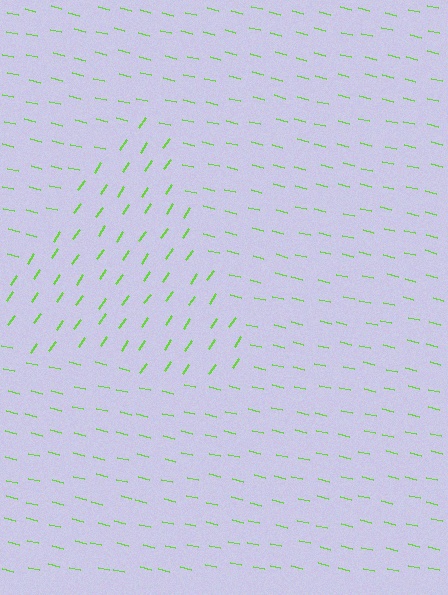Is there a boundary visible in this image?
Yes, there is a texture boundary formed by a change in line orientation.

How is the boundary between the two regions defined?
The boundary is defined purely by a change in line orientation (approximately 68 degrees difference). All lines are the same color and thickness.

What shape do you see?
I see a triangle.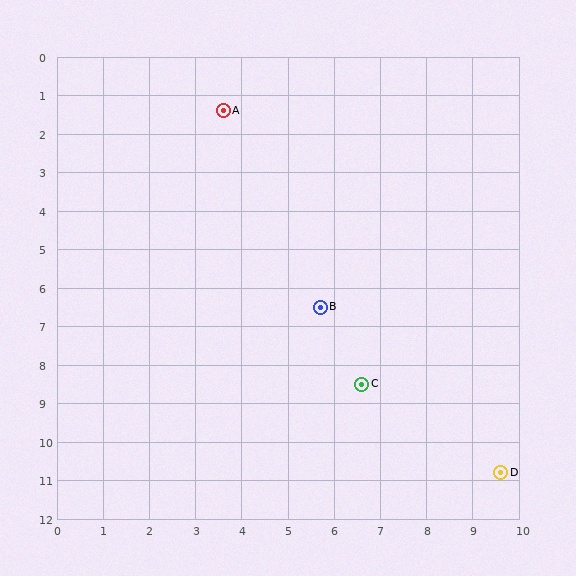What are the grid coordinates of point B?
Point B is at approximately (5.7, 6.5).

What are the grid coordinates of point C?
Point C is at approximately (6.6, 8.5).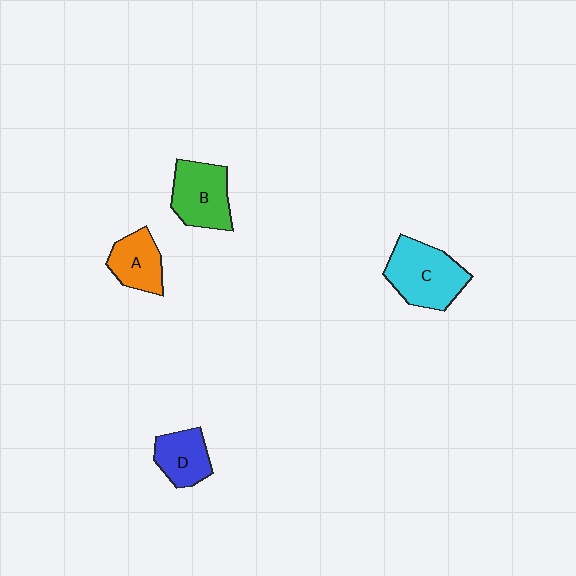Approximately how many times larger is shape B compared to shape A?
Approximately 1.3 times.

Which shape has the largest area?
Shape C (cyan).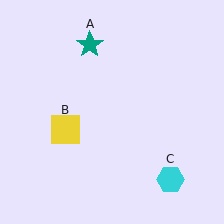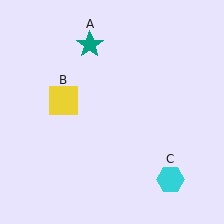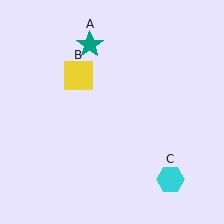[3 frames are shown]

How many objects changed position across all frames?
1 object changed position: yellow square (object B).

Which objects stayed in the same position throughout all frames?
Teal star (object A) and cyan hexagon (object C) remained stationary.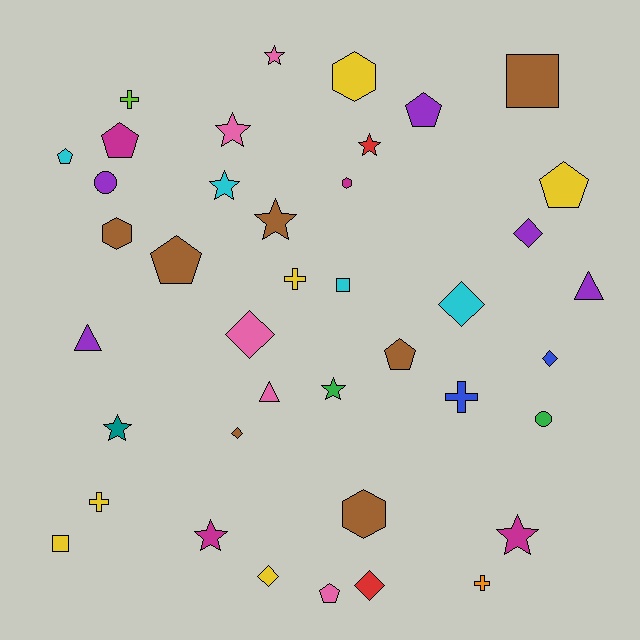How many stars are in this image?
There are 9 stars.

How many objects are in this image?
There are 40 objects.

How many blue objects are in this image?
There are 2 blue objects.